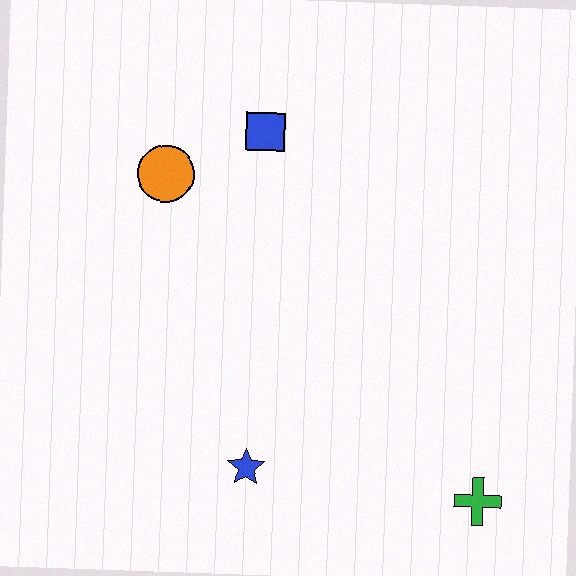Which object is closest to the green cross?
The blue star is closest to the green cross.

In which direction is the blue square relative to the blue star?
The blue square is above the blue star.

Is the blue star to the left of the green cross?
Yes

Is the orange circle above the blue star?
Yes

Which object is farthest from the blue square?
The green cross is farthest from the blue square.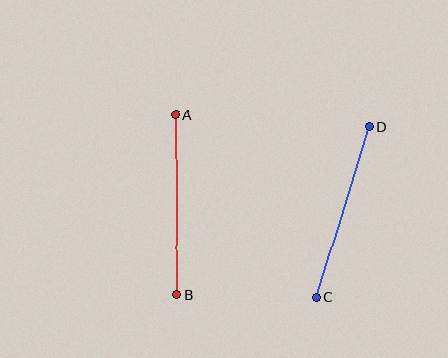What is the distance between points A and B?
The distance is approximately 180 pixels.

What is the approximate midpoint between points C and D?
The midpoint is at approximately (343, 212) pixels.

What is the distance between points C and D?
The distance is approximately 178 pixels.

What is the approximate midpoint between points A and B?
The midpoint is at approximately (176, 204) pixels.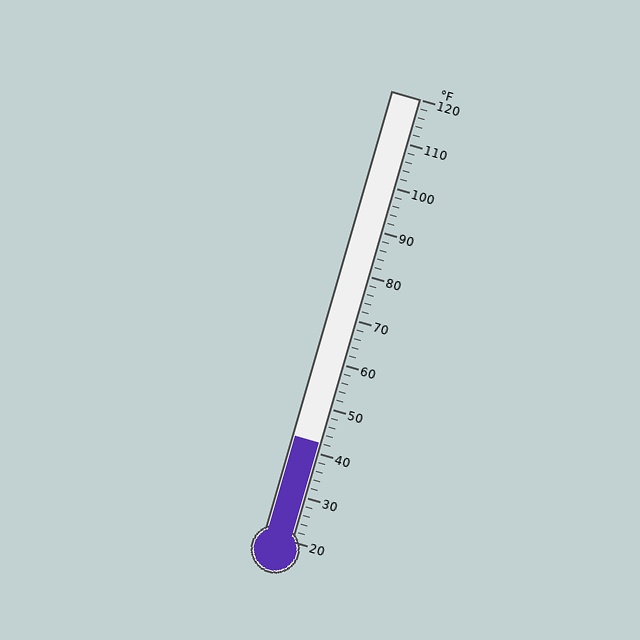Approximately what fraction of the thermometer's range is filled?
The thermometer is filled to approximately 20% of its range.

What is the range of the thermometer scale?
The thermometer scale ranges from 20°F to 120°F.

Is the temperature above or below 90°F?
The temperature is below 90°F.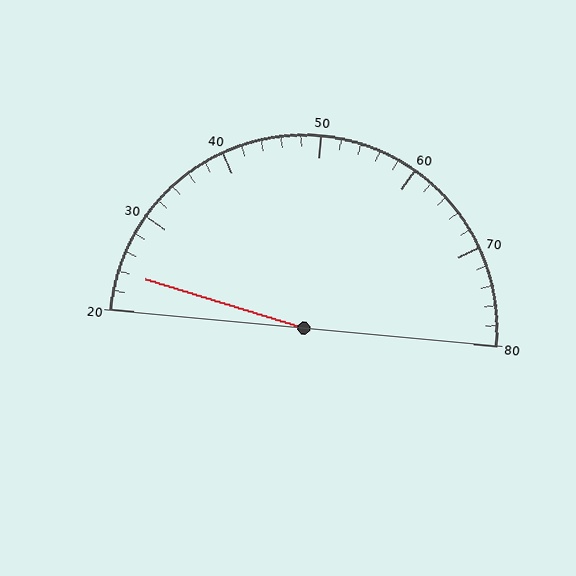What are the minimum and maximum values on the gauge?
The gauge ranges from 20 to 80.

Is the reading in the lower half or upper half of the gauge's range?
The reading is in the lower half of the range (20 to 80).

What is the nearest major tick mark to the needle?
The nearest major tick mark is 20.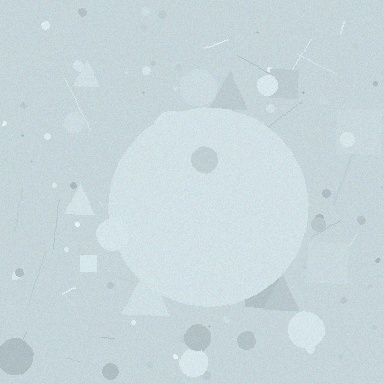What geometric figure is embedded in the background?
A circle is embedded in the background.